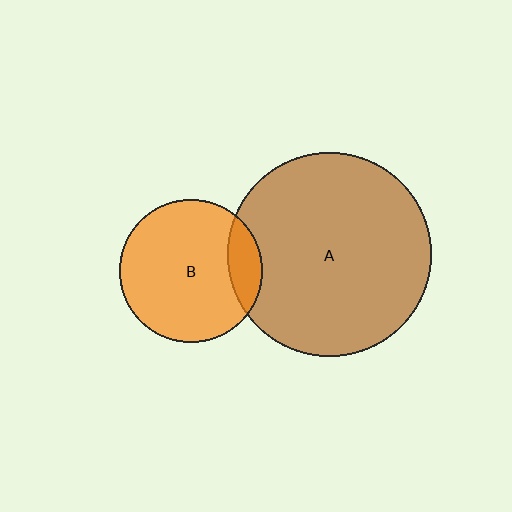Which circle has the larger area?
Circle A (brown).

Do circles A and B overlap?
Yes.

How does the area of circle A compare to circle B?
Approximately 2.0 times.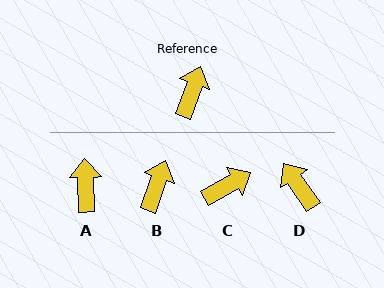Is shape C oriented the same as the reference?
No, it is off by about 40 degrees.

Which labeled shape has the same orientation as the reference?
B.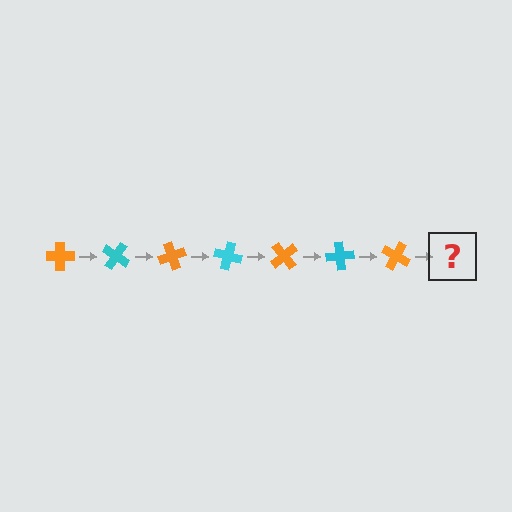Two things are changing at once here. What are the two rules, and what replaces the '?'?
The two rules are that it rotates 35 degrees each step and the color cycles through orange and cyan. The '?' should be a cyan cross, rotated 245 degrees from the start.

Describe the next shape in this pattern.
It should be a cyan cross, rotated 245 degrees from the start.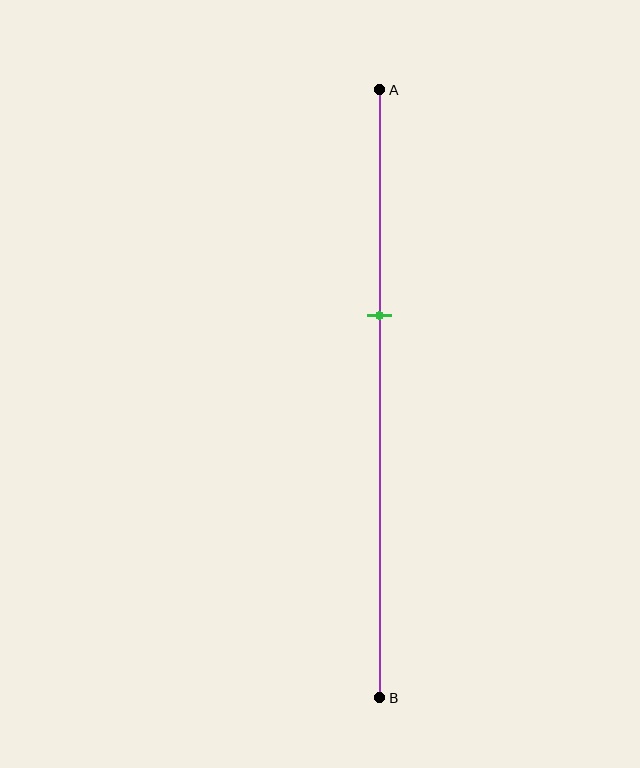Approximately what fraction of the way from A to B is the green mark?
The green mark is approximately 35% of the way from A to B.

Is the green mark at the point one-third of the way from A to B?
No, the mark is at about 35% from A, not at the 33% one-third point.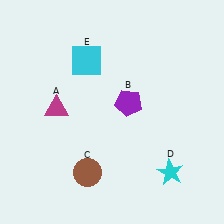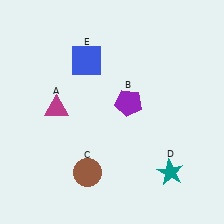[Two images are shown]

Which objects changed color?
D changed from cyan to teal. E changed from cyan to blue.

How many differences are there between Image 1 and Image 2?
There are 2 differences between the two images.